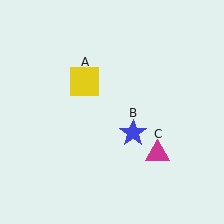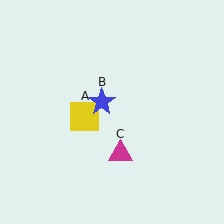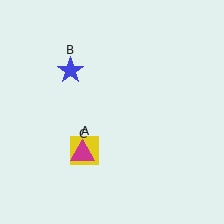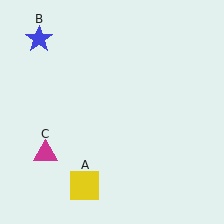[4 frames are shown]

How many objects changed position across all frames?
3 objects changed position: yellow square (object A), blue star (object B), magenta triangle (object C).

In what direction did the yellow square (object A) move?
The yellow square (object A) moved down.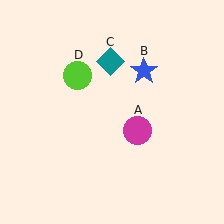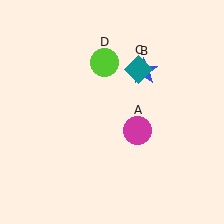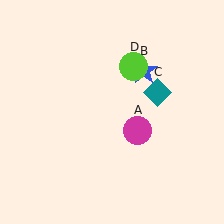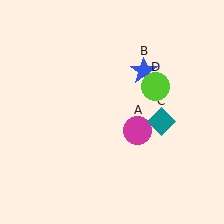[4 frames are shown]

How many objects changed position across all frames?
2 objects changed position: teal diamond (object C), lime circle (object D).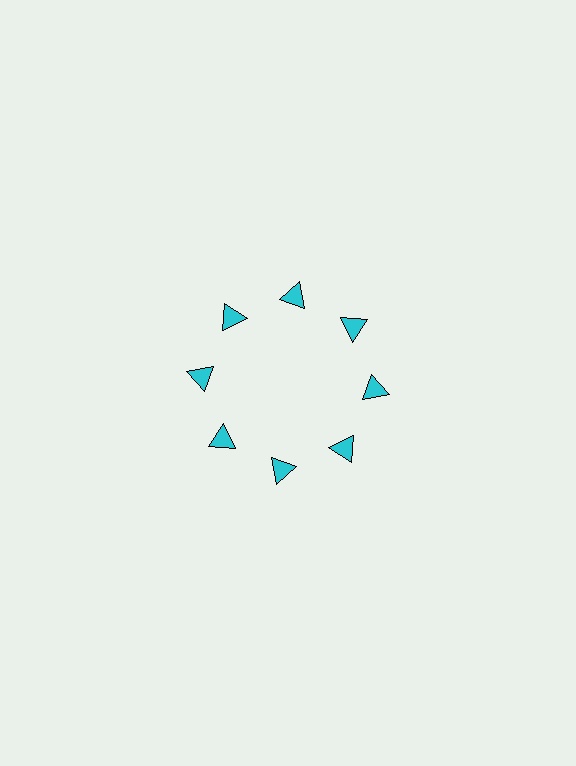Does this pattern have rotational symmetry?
Yes, this pattern has 8-fold rotational symmetry. It looks the same after rotating 45 degrees around the center.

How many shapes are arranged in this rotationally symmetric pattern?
There are 8 shapes, arranged in 8 groups of 1.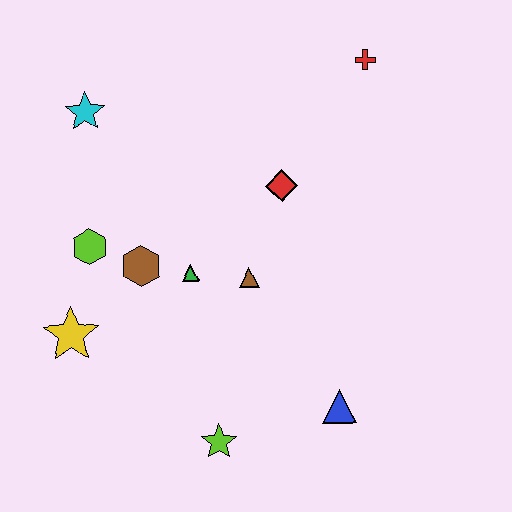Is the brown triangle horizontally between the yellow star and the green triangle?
No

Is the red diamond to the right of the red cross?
No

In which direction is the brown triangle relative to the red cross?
The brown triangle is below the red cross.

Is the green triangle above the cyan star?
No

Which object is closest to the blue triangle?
The lime star is closest to the blue triangle.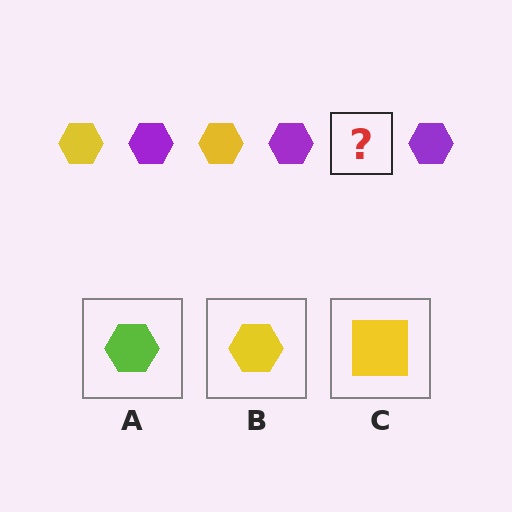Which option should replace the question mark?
Option B.